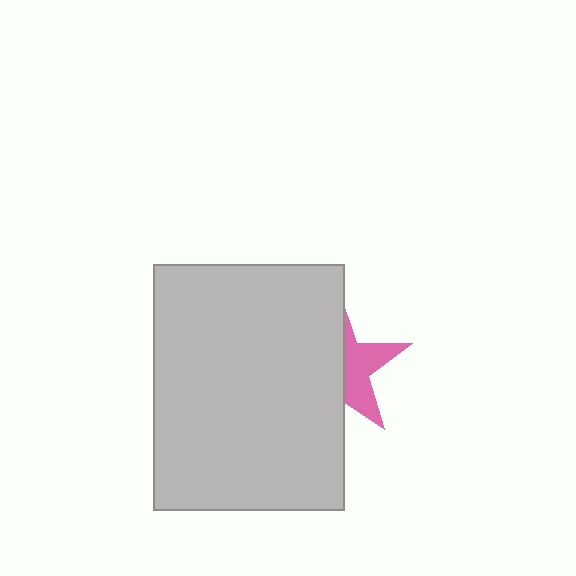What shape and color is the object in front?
The object in front is a light gray rectangle.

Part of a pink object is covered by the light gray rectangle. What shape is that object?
It is a star.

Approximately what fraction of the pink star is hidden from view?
Roughly 60% of the pink star is hidden behind the light gray rectangle.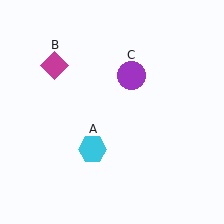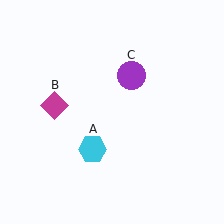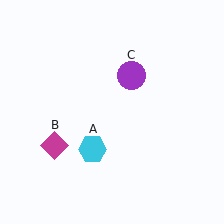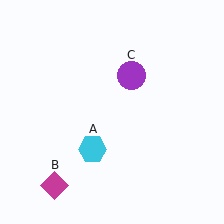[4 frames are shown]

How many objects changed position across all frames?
1 object changed position: magenta diamond (object B).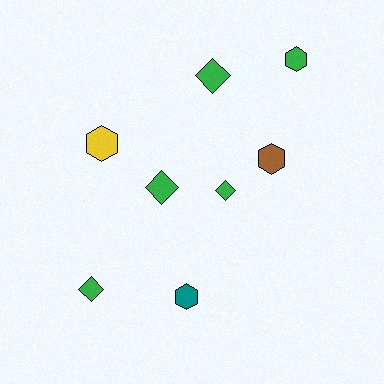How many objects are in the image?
There are 8 objects.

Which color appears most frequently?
Green, with 5 objects.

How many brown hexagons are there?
There is 1 brown hexagon.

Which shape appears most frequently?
Hexagon, with 4 objects.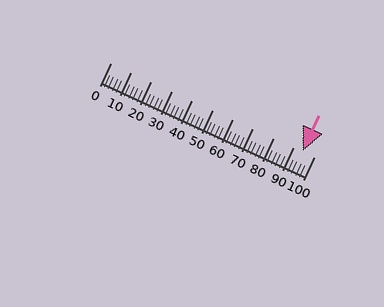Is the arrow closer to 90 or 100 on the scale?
The arrow is closer to 90.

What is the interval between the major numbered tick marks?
The major tick marks are spaced 10 units apart.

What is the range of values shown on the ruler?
The ruler shows values from 0 to 100.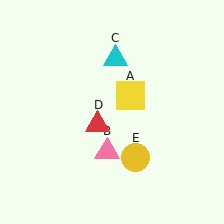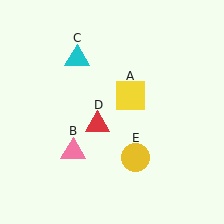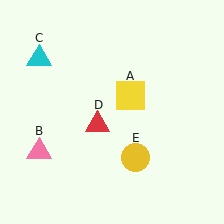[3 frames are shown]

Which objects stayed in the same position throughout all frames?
Yellow square (object A) and red triangle (object D) and yellow circle (object E) remained stationary.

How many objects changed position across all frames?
2 objects changed position: pink triangle (object B), cyan triangle (object C).